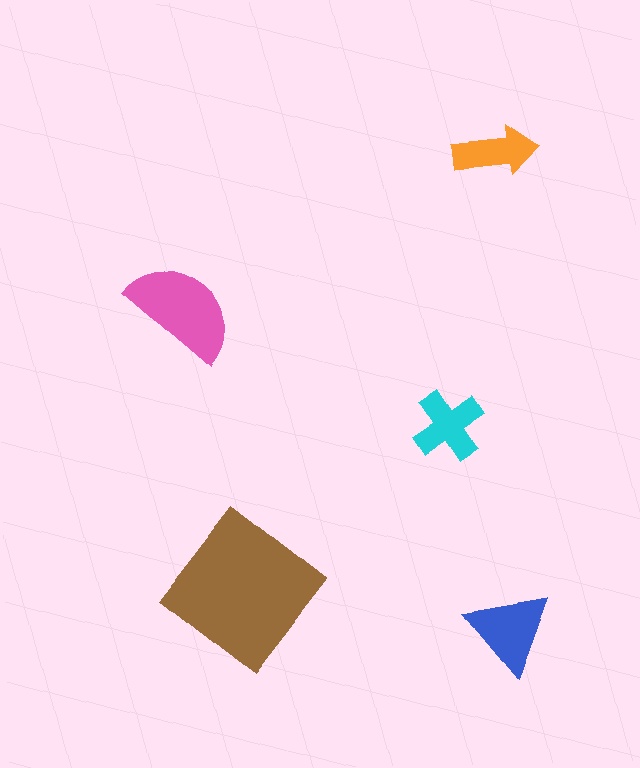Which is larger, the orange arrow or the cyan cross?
The cyan cross.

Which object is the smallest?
The orange arrow.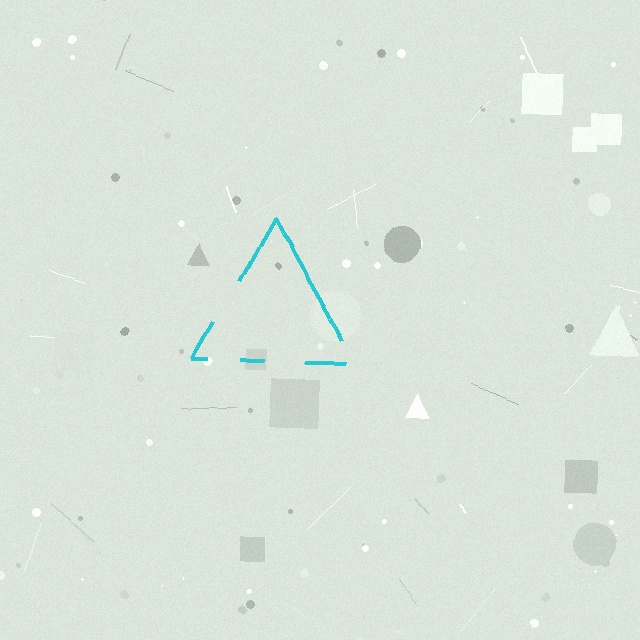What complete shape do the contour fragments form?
The contour fragments form a triangle.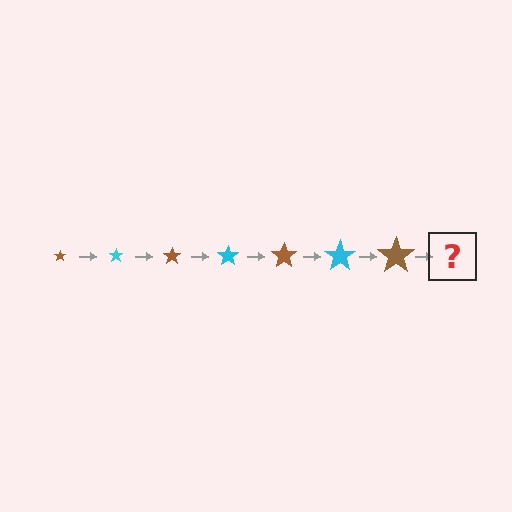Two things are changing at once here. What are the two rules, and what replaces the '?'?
The two rules are that the star grows larger each step and the color cycles through brown and cyan. The '?' should be a cyan star, larger than the previous one.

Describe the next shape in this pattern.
It should be a cyan star, larger than the previous one.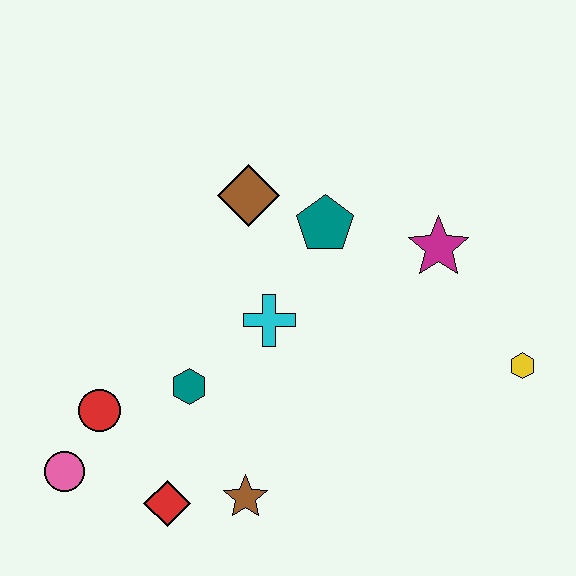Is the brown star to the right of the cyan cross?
No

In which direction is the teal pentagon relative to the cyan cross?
The teal pentagon is above the cyan cross.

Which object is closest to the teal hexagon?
The red circle is closest to the teal hexagon.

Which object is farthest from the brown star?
The magenta star is farthest from the brown star.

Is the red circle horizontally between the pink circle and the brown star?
Yes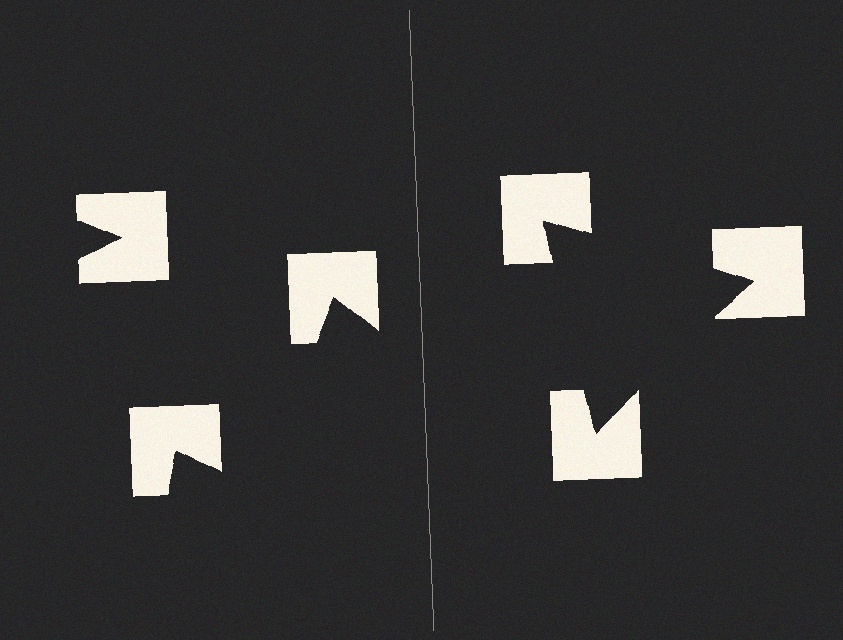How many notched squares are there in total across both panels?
6 — 3 on each side.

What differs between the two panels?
The notched squares are positioned identically on both sides; only the wedge orientations differ. On the right they align to a triangle; on the left they are misaligned.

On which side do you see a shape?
An illusory triangle appears on the right side. On the left side the wedge cuts are rotated, so no coherent shape forms.